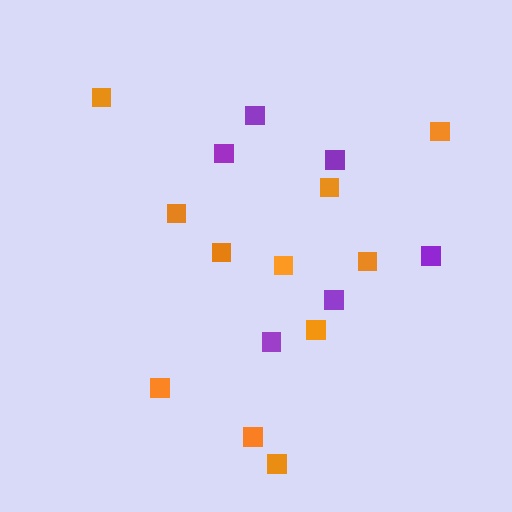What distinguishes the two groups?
There are 2 groups: one group of purple squares (6) and one group of orange squares (11).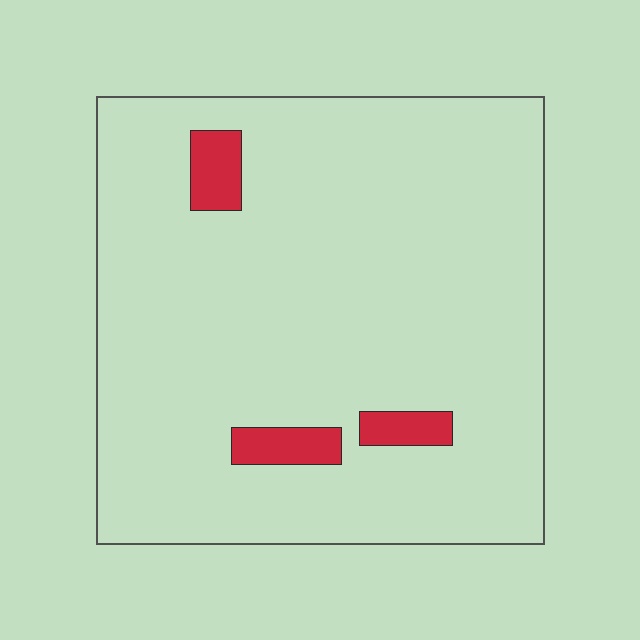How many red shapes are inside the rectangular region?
3.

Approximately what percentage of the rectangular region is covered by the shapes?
Approximately 5%.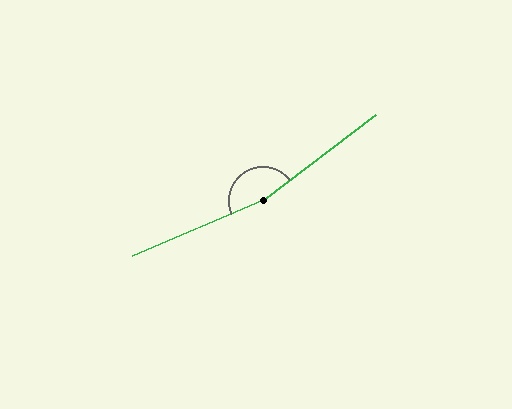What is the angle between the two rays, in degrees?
Approximately 166 degrees.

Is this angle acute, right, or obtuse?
It is obtuse.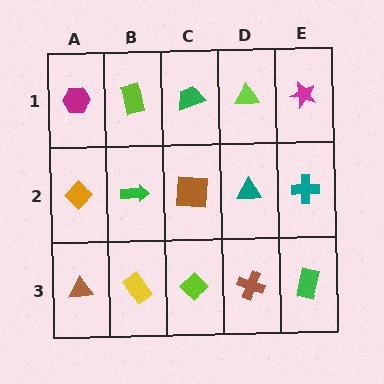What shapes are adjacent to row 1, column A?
An orange diamond (row 2, column A), a lime rectangle (row 1, column B).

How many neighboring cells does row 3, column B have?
3.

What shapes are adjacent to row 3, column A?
An orange diamond (row 2, column A), a yellow rectangle (row 3, column B).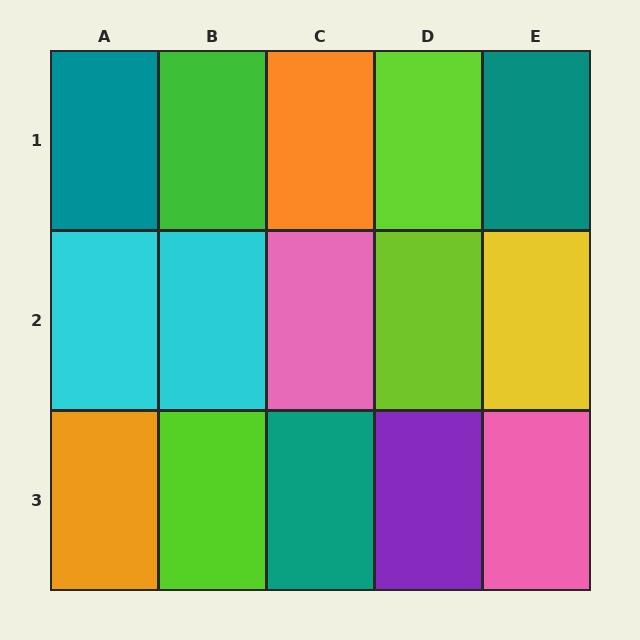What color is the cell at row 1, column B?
Green.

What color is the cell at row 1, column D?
Lime.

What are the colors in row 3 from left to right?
Orange, lime, teal, purple, pink.